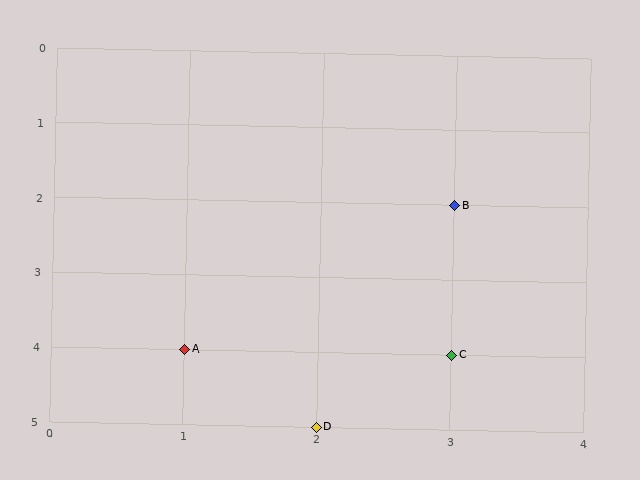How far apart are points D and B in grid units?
Points D and B are 1 column and 3 rows apart (about 3.2 grid units diagonally).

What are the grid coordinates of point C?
Point C is at grid coordinates (3, 4).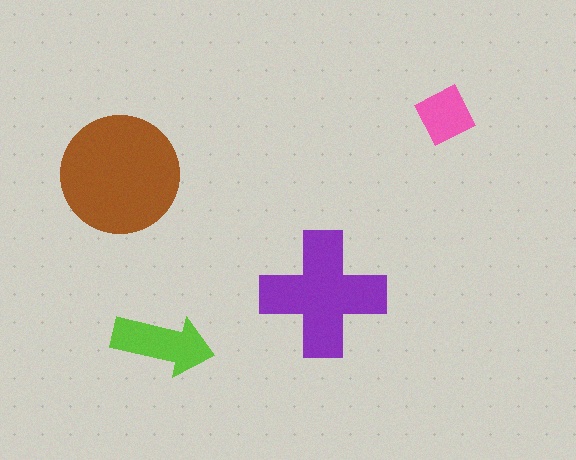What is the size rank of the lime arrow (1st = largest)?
3rd.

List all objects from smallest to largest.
The pink square, the lime arrow, the purple cross, the brown circle.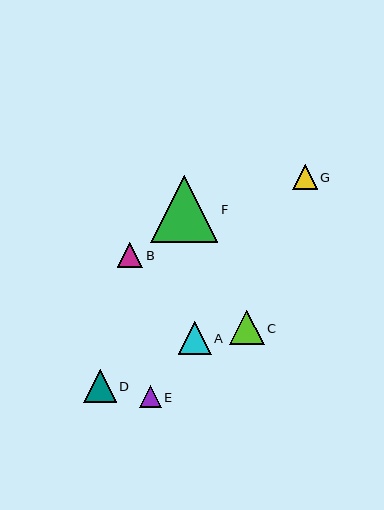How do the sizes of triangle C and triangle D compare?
Triangle C and triangle D are approximately the same size.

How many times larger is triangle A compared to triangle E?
Triangle A is approximately 1.6 times the size of triangle E.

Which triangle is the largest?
Triangle F is the largest with a size of approximately 67 pixels.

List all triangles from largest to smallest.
From largest to smallest: F, C, A, D, B, G, E.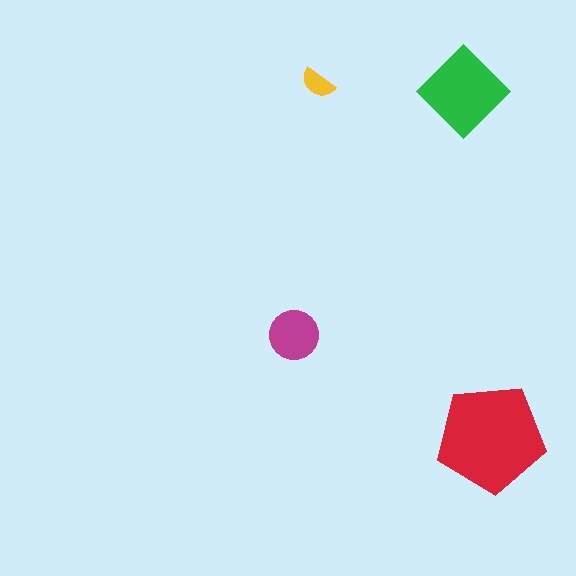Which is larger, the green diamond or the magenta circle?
The green diamond.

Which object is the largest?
The red pentagon.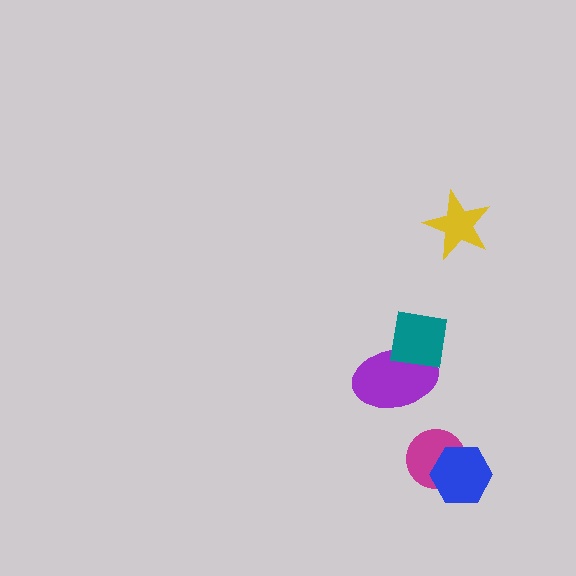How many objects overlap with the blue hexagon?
1 object overlaps with the blue hexagon.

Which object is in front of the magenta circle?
The blue hexagon is in front of the magenta circle.